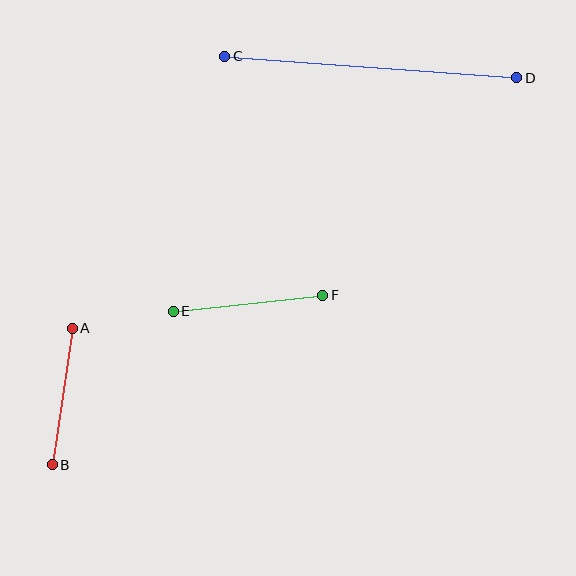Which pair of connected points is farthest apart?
Points C and D are farthest apart.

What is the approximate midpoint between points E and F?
The midpoint is at approximately (248, 303) pixels.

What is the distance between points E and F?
The distance is approximately 151 pixels.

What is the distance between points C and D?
The distance is approximately 293 pixels.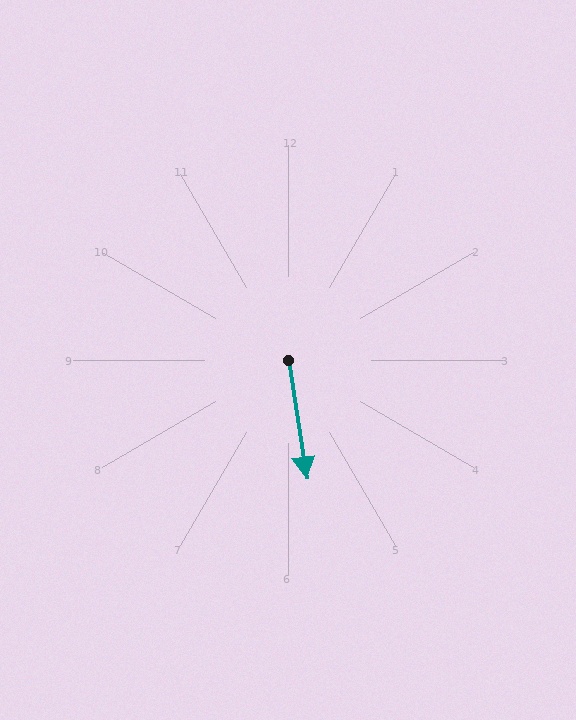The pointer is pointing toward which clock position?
Roughly 6 o'clock.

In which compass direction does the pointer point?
South.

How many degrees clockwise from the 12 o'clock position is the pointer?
Approximately 171 degrees.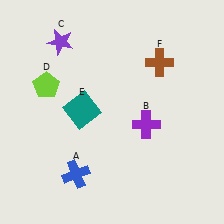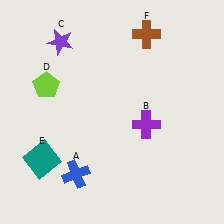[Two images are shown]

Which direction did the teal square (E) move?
The teal square (E) moved down.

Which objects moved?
The objects that moved are: the teal square (E), the brown cross (F).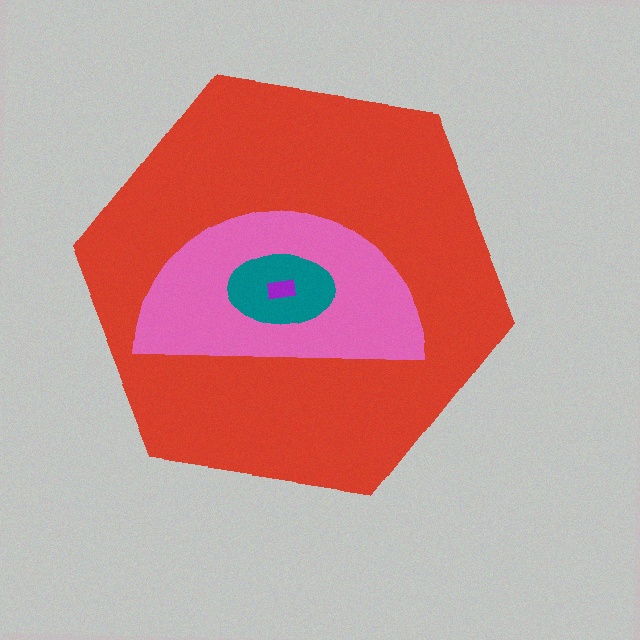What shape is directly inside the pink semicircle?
The teal ellipse.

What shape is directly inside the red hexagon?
The pink semicircle.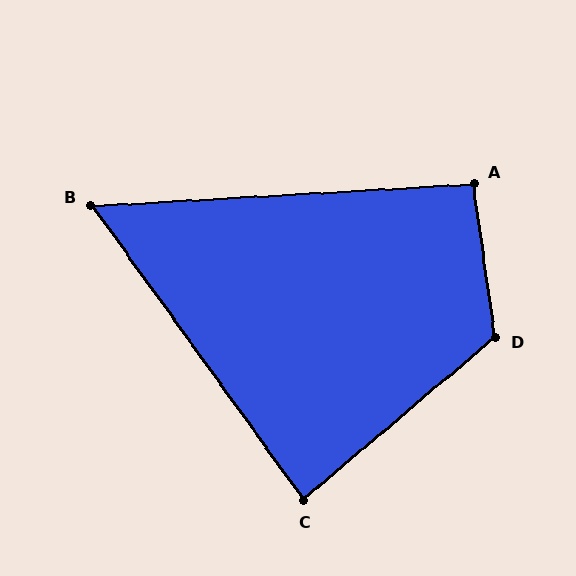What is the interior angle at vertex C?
Approximately 85 degrees (approximately right).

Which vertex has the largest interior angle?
D, at approximately 122 degrees.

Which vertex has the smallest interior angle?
B, at approximately 58 degrees.